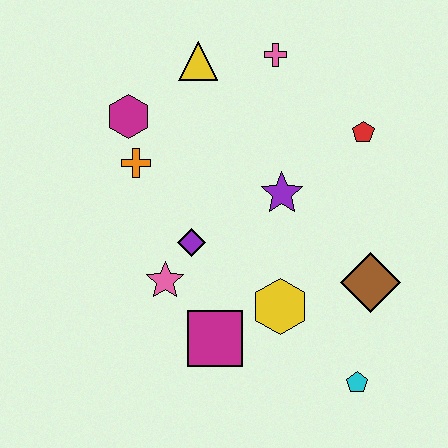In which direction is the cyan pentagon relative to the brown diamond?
The cyan pentagon is below the brown diamond.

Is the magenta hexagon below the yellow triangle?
Yes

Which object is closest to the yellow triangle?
The pink cross is closest to the yellow triangle.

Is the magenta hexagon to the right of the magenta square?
No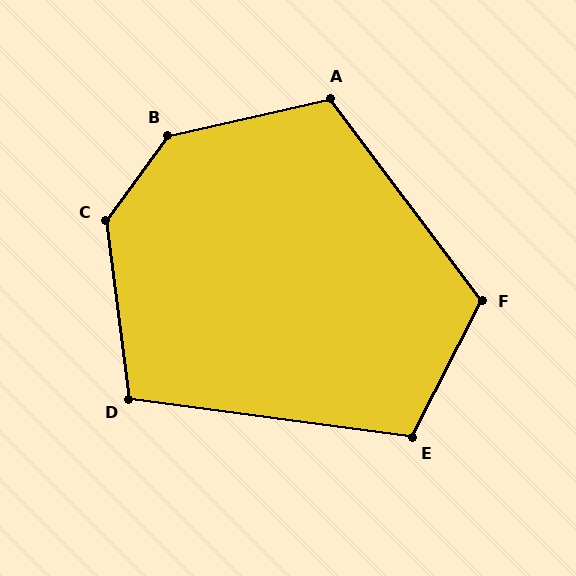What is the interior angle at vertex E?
Approximately 109 degrees (obtuse).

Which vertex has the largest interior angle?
B, at approximately 139 degrees.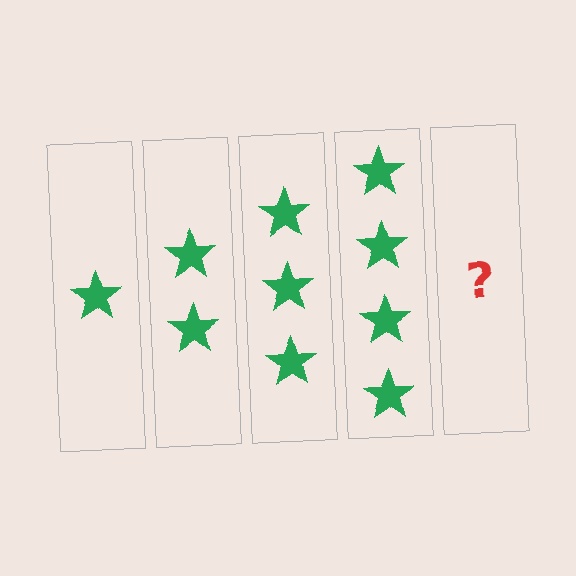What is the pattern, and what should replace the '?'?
The pattern is that each step adds one more star. The '?' should be 5 stars.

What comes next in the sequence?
The next element should be 5 stars.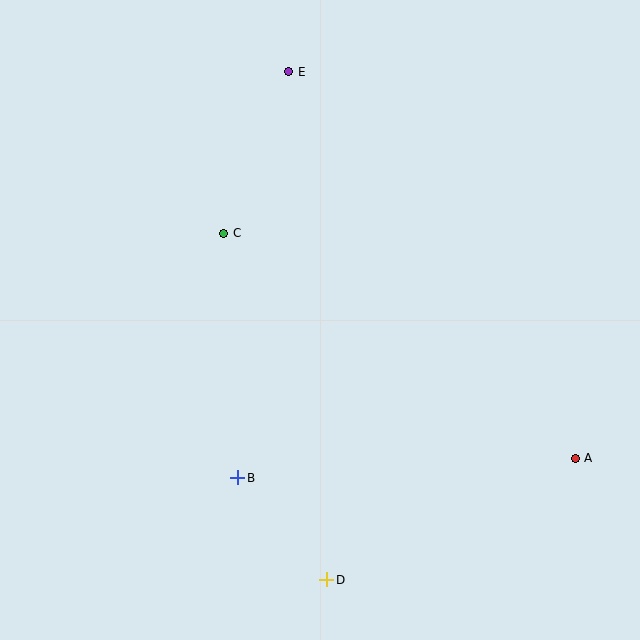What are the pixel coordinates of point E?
Point E is at (289, 72).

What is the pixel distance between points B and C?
The distance between B and C is 245 pixels.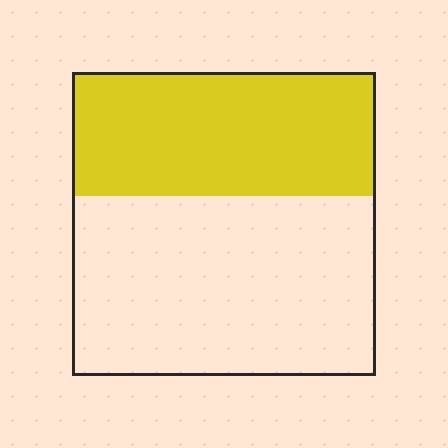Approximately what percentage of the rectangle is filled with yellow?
Approximately 40%.